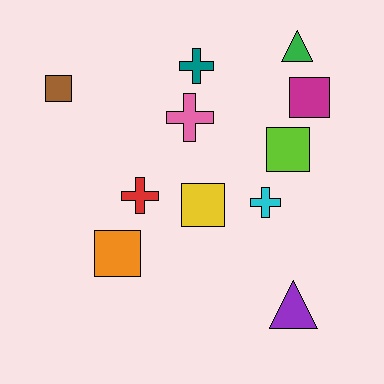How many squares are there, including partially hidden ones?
There are 5 squares.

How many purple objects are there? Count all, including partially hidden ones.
There is 1 purple object.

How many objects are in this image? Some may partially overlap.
There are 11 objects.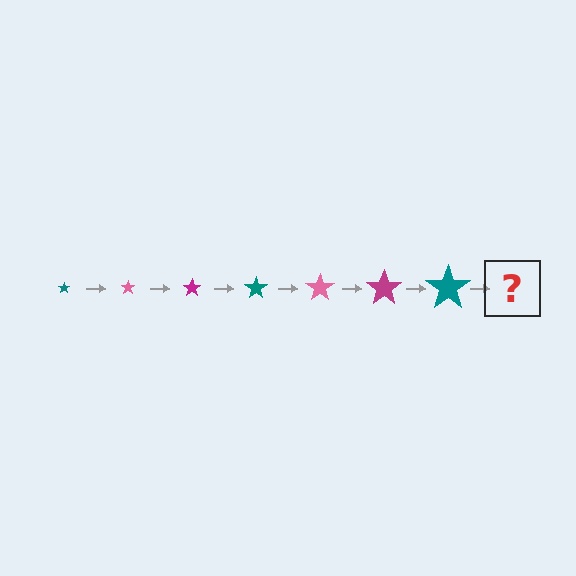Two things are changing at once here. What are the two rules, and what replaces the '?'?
The two rules are that the star grows larger each step and the color cycles through teal, pink, and magenta. The '?' should be a pink star, larger than the previous one.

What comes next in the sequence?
The next element should be a pink star, larger than the previous one.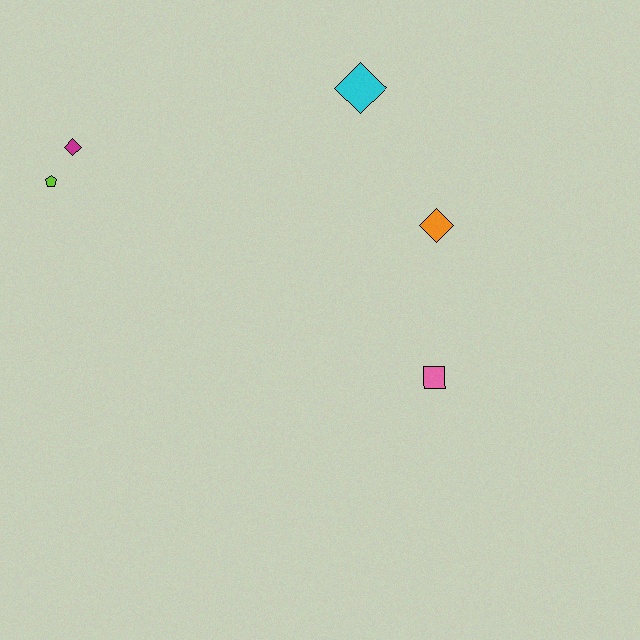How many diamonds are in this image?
There are 3 diamonds.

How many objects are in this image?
There are 5 objects.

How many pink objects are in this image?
There is 1 pink object.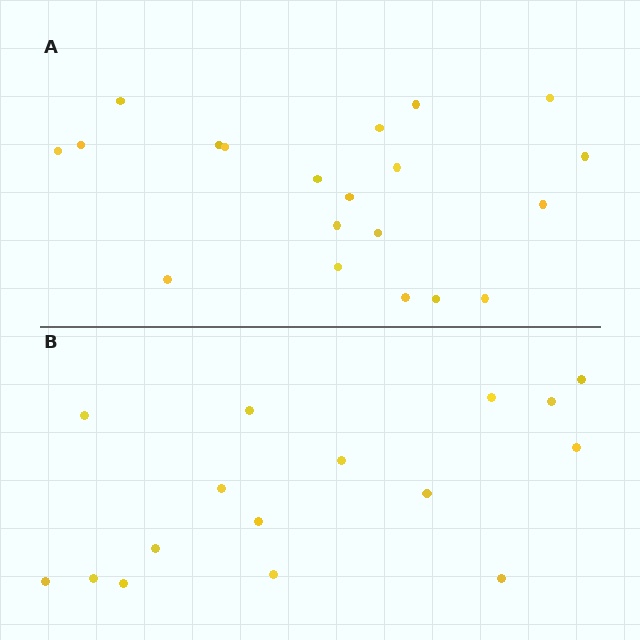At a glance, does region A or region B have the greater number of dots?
Region A (the top region) has more dots.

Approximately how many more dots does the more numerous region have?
Region A has about 4 more dots than region B.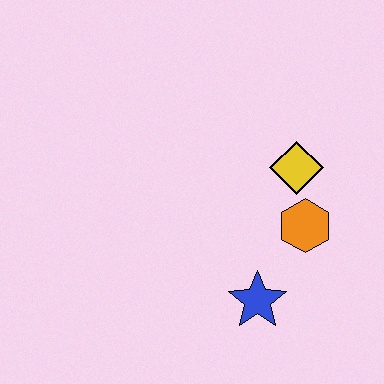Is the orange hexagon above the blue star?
Yes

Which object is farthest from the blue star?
The yellow diamond is farthest from the blue star.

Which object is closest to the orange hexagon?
The yellow diamond is closest to the orange hexagon.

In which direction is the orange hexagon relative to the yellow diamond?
The orange hexagon is below the yellow diamond.